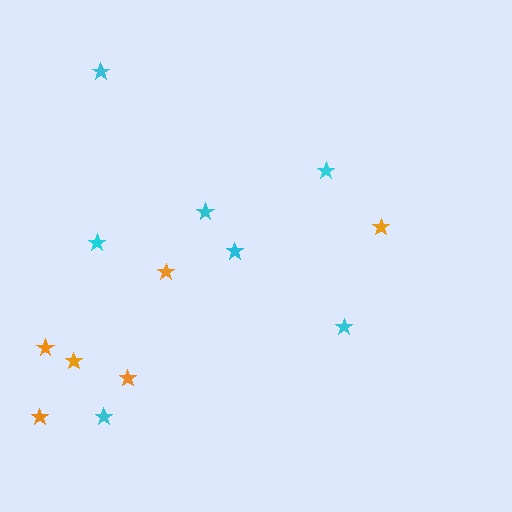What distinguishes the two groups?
There are 2 groups: one group of orange stars (6) and one group of cyan stars (7).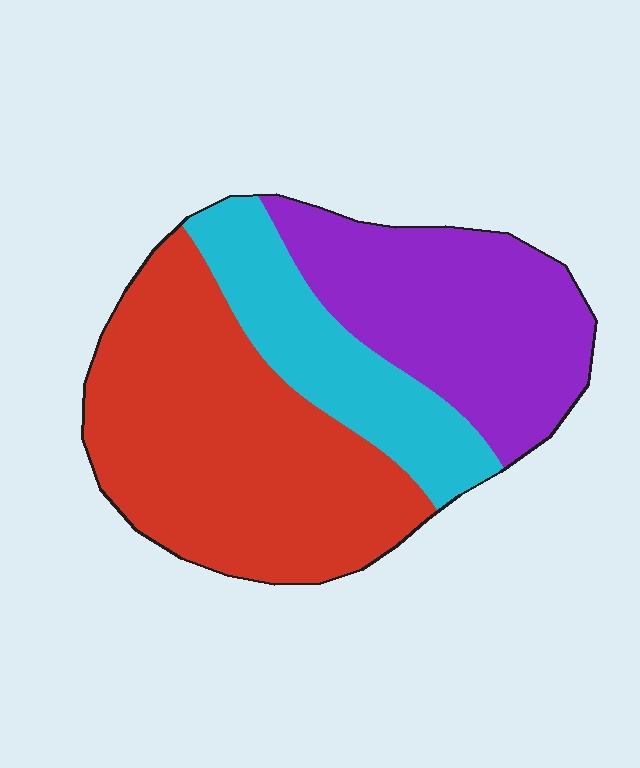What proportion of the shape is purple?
Purple covers around 30% of the shape.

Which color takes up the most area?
Red, at roughly 45%.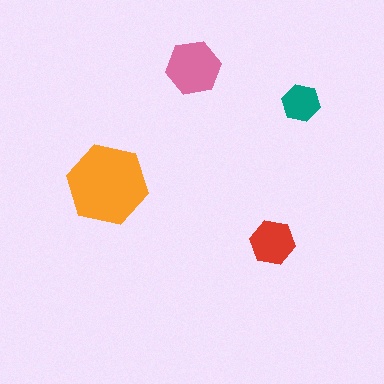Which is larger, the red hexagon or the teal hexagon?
The red one.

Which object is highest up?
The pink hexagon is topmost.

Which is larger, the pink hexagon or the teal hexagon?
The pink one.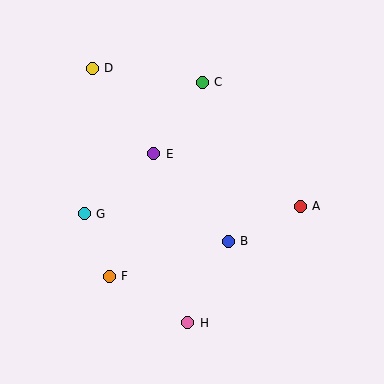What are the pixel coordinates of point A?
Point A is at (300, 206).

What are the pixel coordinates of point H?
Point H is at (188, 323).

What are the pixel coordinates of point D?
Point D is at (92, 68).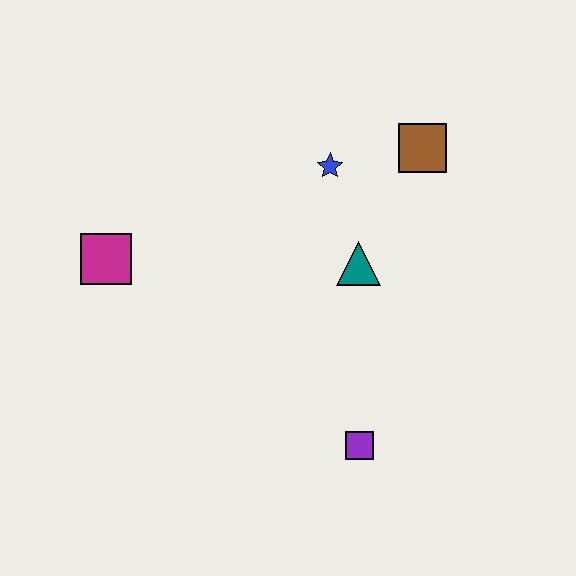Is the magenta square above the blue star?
No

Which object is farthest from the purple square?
The magenta square is farthest from the purple square.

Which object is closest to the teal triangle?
The blue star is closest to the teal triangle.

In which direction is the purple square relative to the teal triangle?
The purple square is below the teal triangle.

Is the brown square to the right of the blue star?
Yes